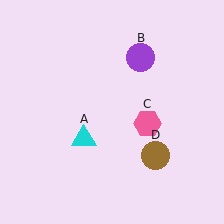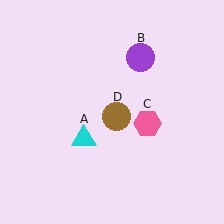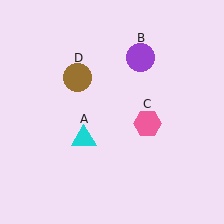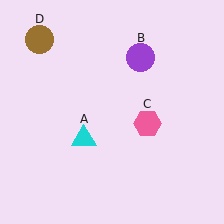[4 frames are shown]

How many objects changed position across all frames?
1 object changed position: brown circle (object D).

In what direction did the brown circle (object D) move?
The brown circle (object D) moved up and to the left.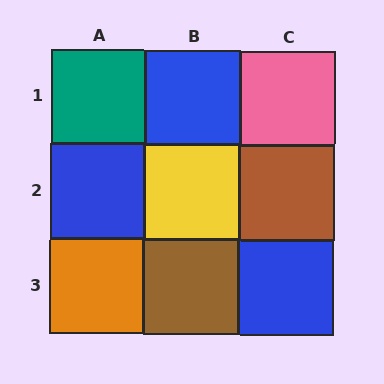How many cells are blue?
3 cells are blue.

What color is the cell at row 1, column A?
Teal.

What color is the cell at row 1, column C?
Pink.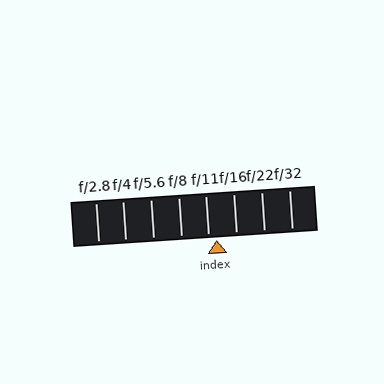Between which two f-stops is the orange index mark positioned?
The index mark is between f/11 and f/16.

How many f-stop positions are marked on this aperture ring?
There are 8 f-stop positions marked.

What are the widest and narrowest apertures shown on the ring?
The widest aperture shown is f/2.8 and the narrowest is f/32.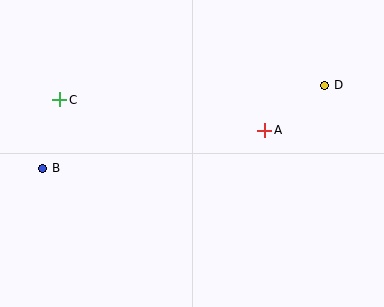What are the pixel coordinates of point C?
Point C is at (60, 100).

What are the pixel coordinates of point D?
Point D is at (325, 85).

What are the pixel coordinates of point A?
Point A is at (265, 130).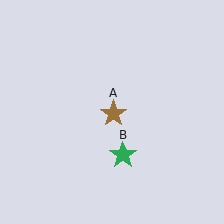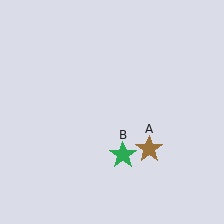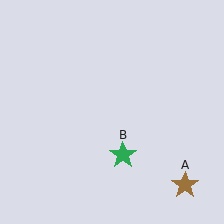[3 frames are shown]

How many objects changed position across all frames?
1 object changed position: brown star (object A).